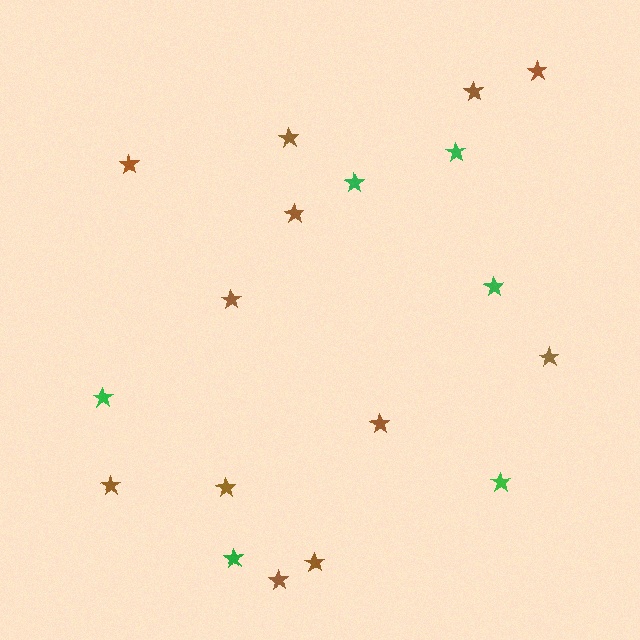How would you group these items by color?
There are 2 groups: one group of brown stars (12) and one group of green stars (6).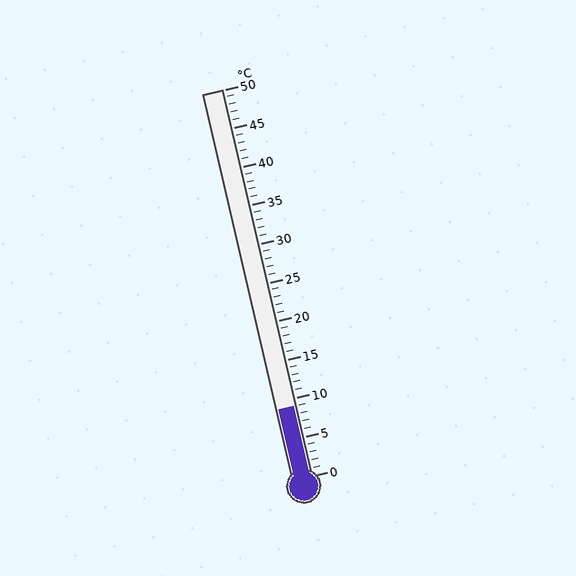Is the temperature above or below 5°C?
The temperature is above 5°C.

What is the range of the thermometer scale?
The thermometer scale ranges from 0°C to 50°C.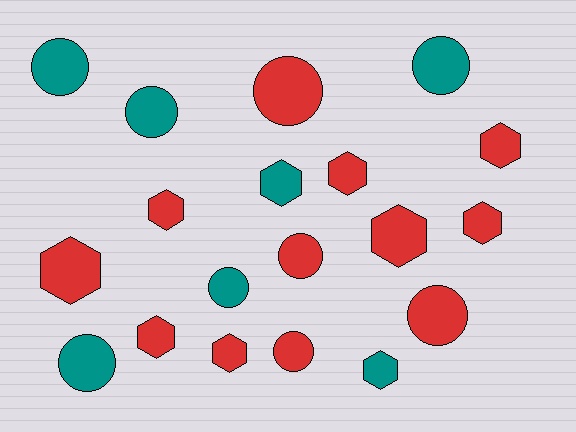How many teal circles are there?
There are 5 teal circles.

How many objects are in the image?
There are 19 objects.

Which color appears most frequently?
Red, with 12 objects.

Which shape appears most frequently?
Hexagon, with 10 objects.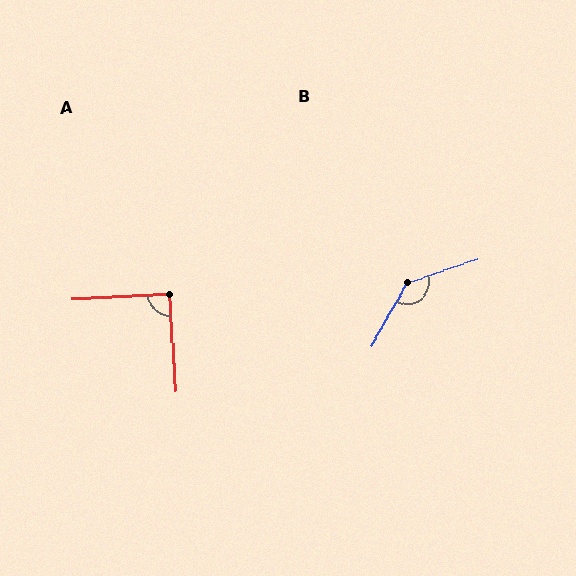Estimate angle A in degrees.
Approximately 91 degrees.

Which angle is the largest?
B, at approximately 139 degrees.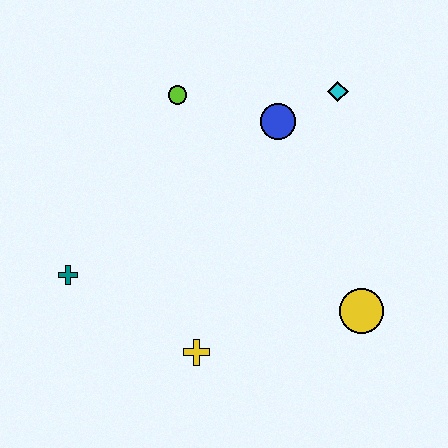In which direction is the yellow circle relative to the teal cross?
The yellow circle is to the right of the teal cross.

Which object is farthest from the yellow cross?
The cyan diamond is farthest from the yellow cross.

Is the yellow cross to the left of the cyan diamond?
Yes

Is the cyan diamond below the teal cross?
No